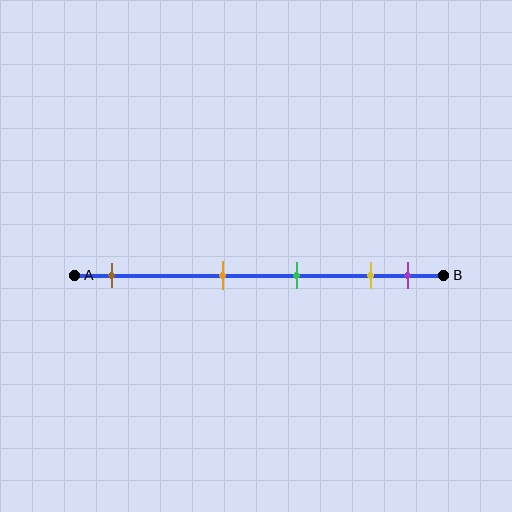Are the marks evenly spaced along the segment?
No, the marks are not evenly spaced.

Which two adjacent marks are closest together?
The yellow and purple marks are the closest adjacent pair.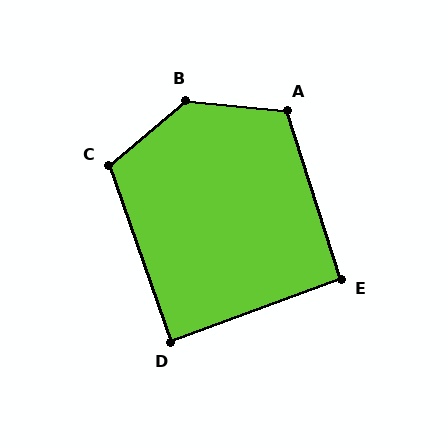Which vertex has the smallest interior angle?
D, at approximately 89 degrees.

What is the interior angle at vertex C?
Approximately 111 degrees (obtuse).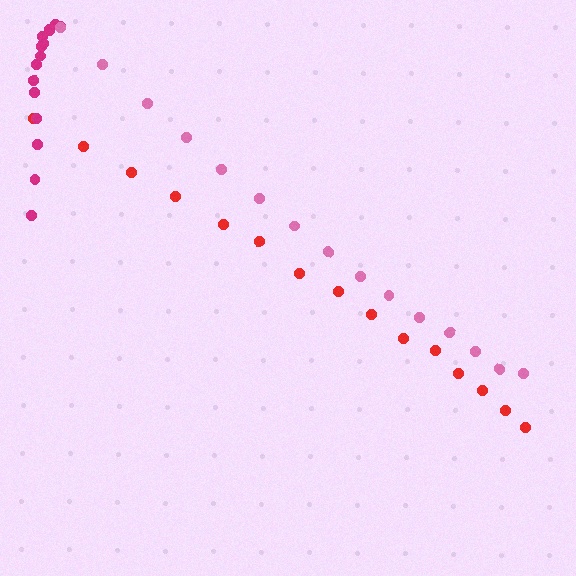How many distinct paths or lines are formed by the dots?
There are 3 distinct paths.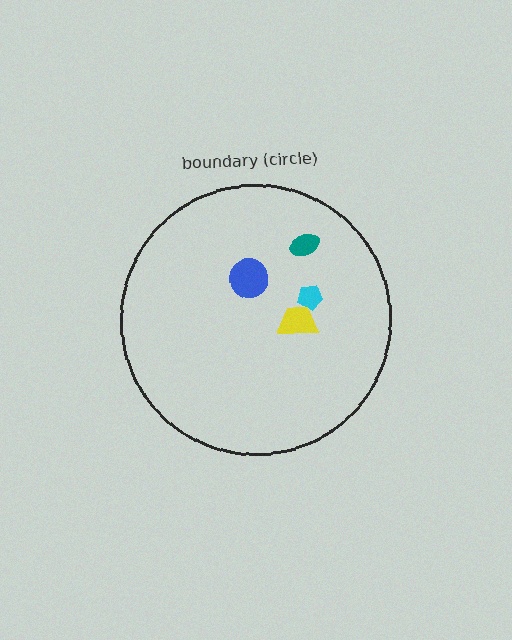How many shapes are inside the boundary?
4 inside, 0 outside.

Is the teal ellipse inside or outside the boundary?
Inside.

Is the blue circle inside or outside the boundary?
Inside.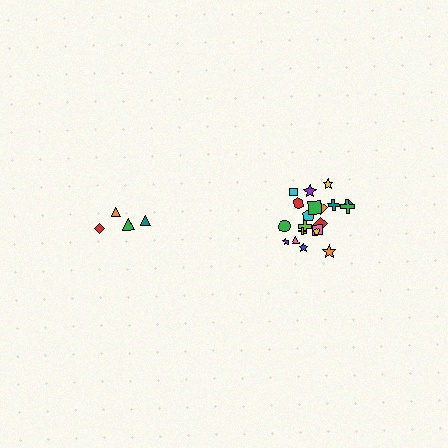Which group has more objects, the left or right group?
The right group.